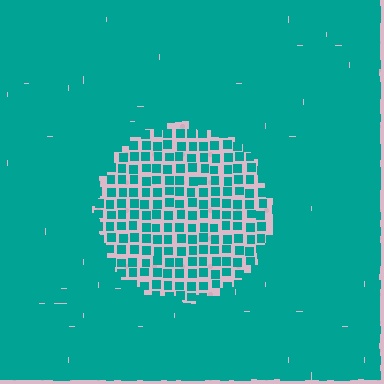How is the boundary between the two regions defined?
The boundary is defined by a change in element density (approximately 2.3x ratio). All elements are the same color, size, and shape.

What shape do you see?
I see a circle.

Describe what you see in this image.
The image contains small teal elements arranged at two different densities. A circle-shaped region is visible where the elements are less densely packed than the surrounding area.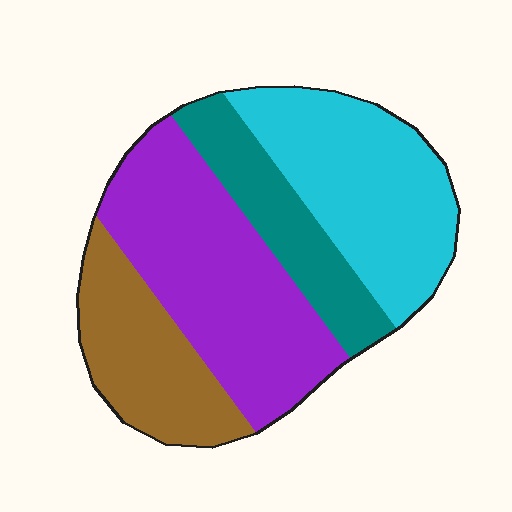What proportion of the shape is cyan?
Cyan covers about 30% of the shape.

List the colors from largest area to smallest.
From largest to smallest: purple, cyan, brown, teal.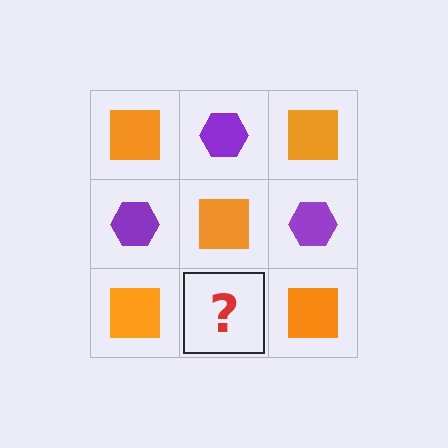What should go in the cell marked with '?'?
The missing cell should contain a purple hexagon.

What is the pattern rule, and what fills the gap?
The rule is that it alternates orange square and purple hexagon in a checkerboard pattern. The gap should be filled with a purple hexagon.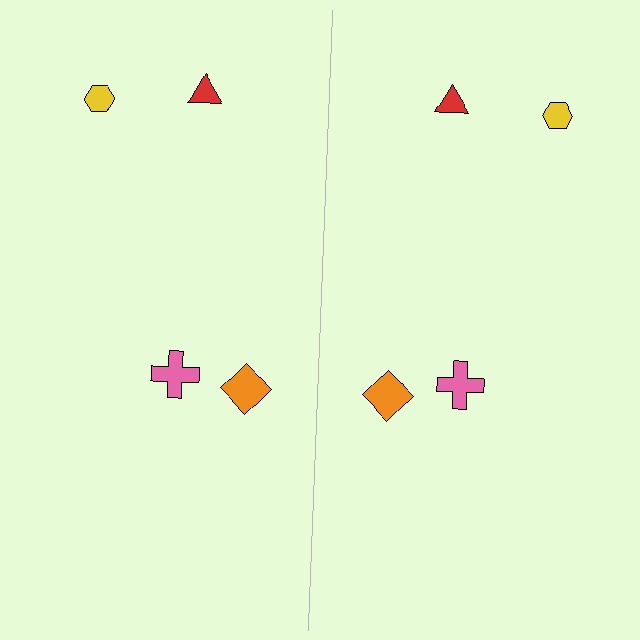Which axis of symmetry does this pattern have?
The pattern has a vertical axis of symmetry running through the center of the image.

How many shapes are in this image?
There are 8 shapes in this image.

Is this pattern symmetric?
Yes, this pattern has bilateral (reflection) symmetry.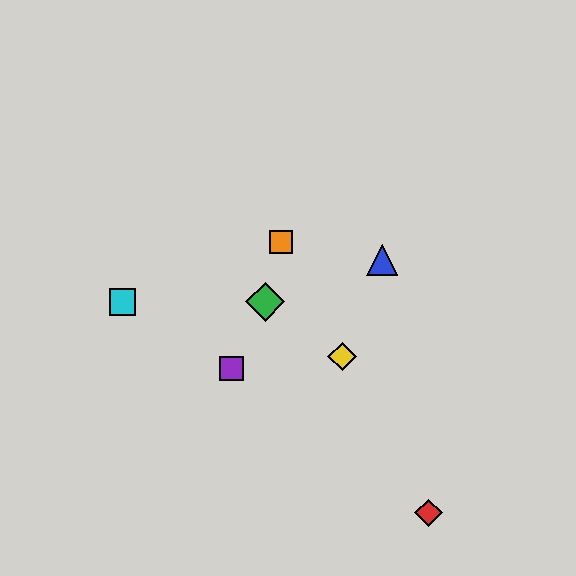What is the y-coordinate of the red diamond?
The red diamond is at y≈513.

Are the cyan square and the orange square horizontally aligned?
No, the cyan square is at y≈302 and the orange square is at y≈242.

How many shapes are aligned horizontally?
2 shapes (the green diamond, the cyan square) are aligned horizontally.